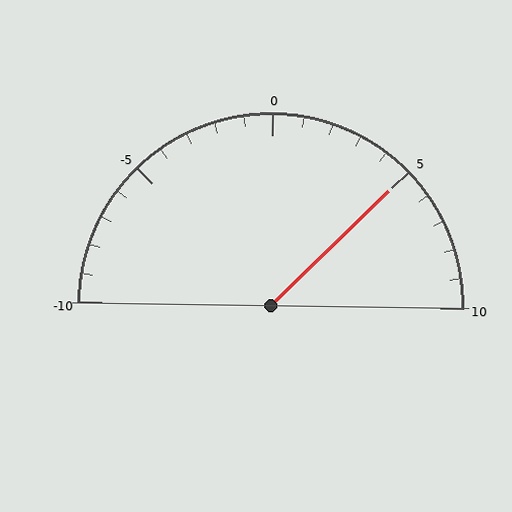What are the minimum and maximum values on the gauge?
The gauge ranges from -10 to 10.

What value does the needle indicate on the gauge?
The needle indicates approximately 5.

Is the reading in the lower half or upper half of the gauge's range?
The reading is in the upper half of the range (-10 to 10).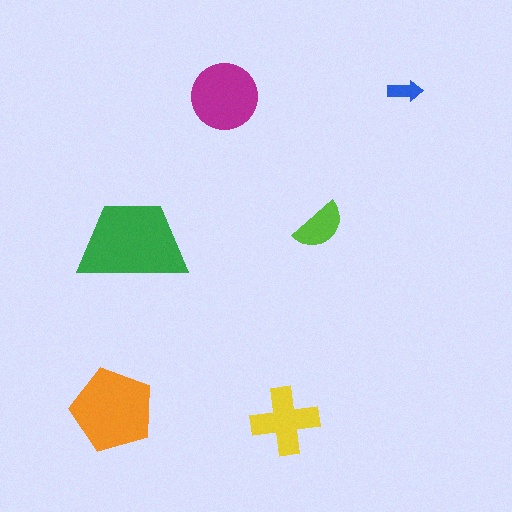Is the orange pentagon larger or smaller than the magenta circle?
Larger.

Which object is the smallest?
The blue arrow.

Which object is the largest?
The green trapezoid.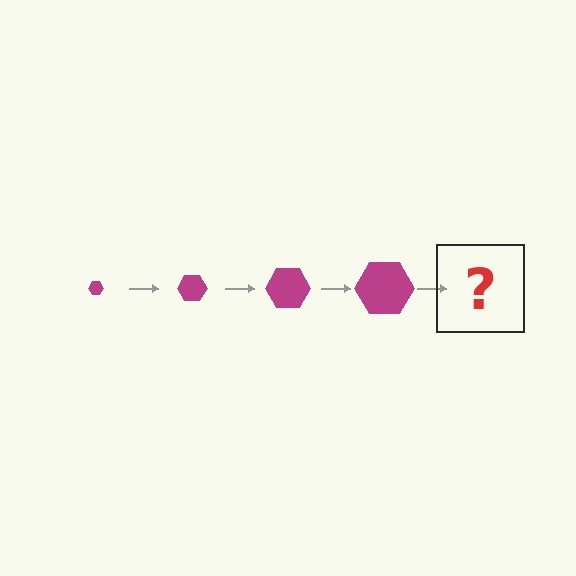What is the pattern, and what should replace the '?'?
The pattern is that the hexagon gets progressively larger each step. The '?' should be a magenta hexagon, larger than the previous one.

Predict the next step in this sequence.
The next step is a magenta hexagon, larger than the previous one.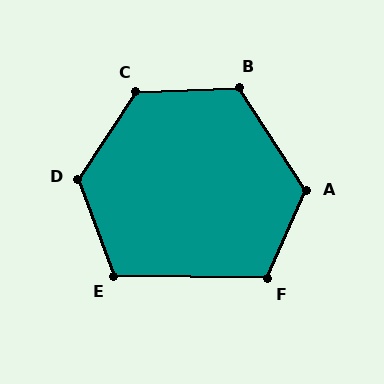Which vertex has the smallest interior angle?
E, at approximately 111 degrees.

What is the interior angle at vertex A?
Approximately 123 degrees (obtuse).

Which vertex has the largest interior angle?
D, at approximately 126 degrees.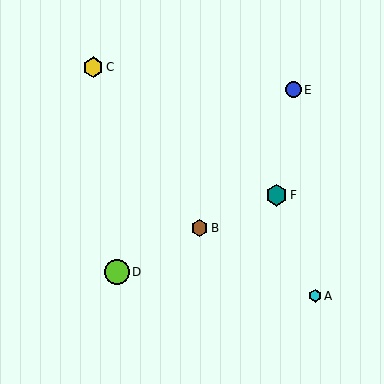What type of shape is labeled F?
Shape F is a teal hexagon.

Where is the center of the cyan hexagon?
The center of the cyan hexagon is at (315, 296).